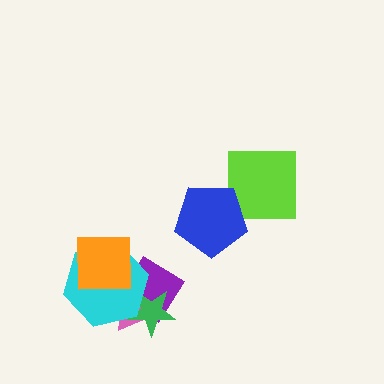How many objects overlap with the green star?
3 objects overlap with the green star.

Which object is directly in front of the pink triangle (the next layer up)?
The green star is directly in front of the pink triangle.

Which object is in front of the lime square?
The blue pentagon is in front of the lime square.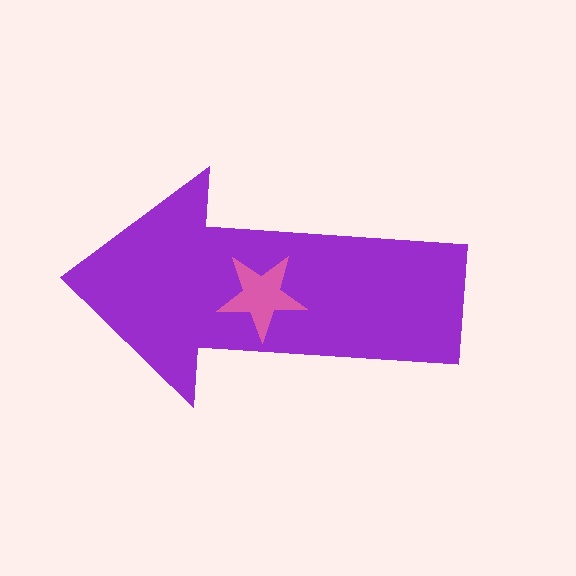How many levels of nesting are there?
2.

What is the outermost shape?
The purple arrow.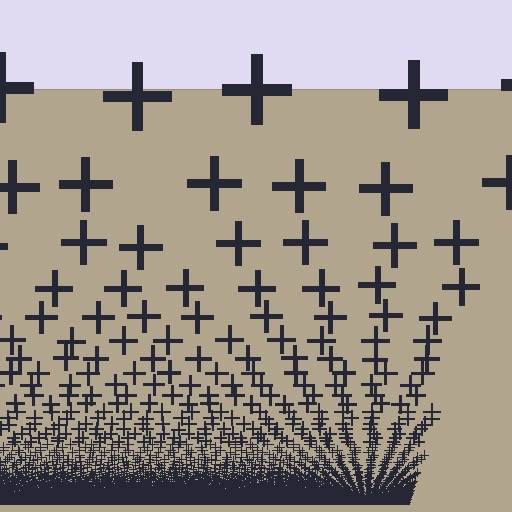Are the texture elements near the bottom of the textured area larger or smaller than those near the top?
Smaller. The gradient is inverted — elements near the bottom are smaller and denser.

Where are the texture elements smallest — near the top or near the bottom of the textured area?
Near the bottom.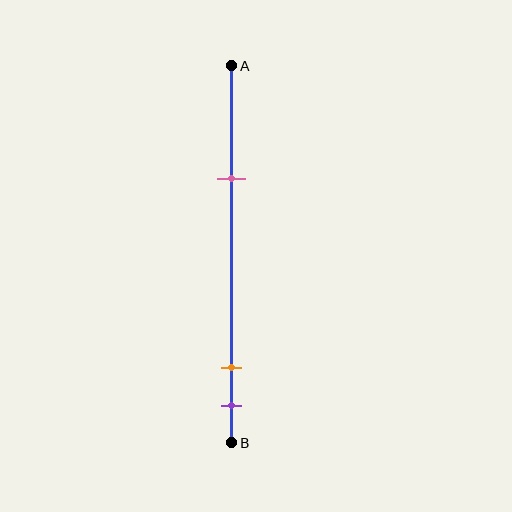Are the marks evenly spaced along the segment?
No, the marks are not evenly spaced.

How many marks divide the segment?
There are 3 marks dividing the segment.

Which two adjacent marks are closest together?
The orange and purple marks are the closest adjacent pair.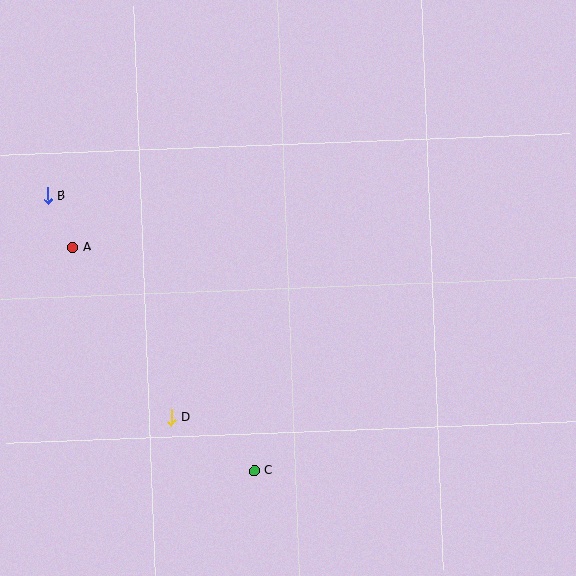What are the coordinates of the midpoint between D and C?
The midpoint between D and C is at (212, 444).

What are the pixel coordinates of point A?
Point A is at (73, 248).